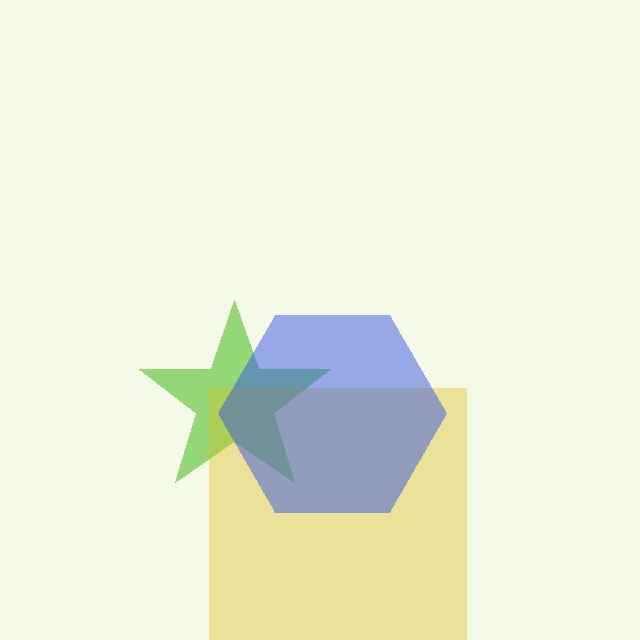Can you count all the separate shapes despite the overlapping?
Yes, there are 3 separate shapes.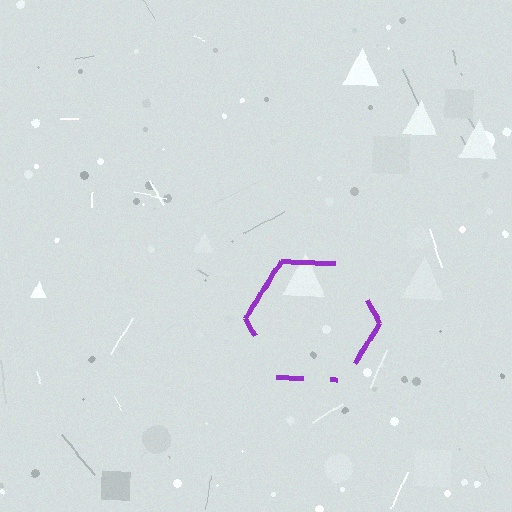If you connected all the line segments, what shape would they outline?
They would outline a hexagon.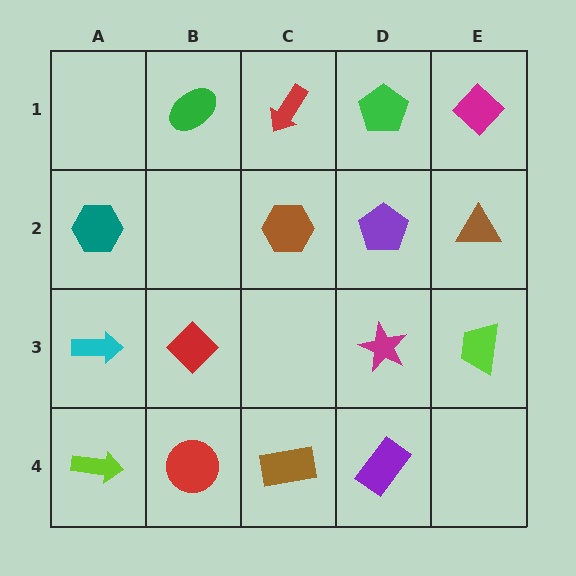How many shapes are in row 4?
4 shapes.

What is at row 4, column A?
A lime arrow.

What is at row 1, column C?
A red arrow.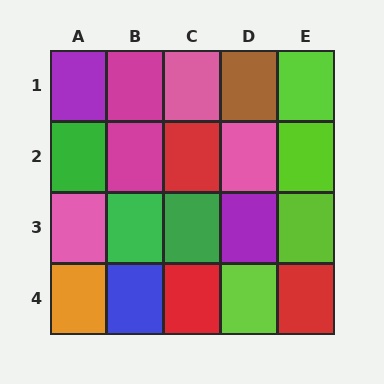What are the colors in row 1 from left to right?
Purple, magenta, pink, brown, lime.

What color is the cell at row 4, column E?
Red.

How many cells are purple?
2 cells are purple.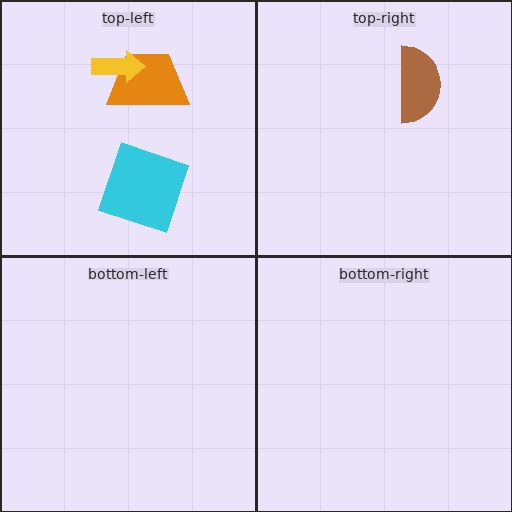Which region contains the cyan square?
The top-left region.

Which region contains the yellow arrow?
The top-left region.